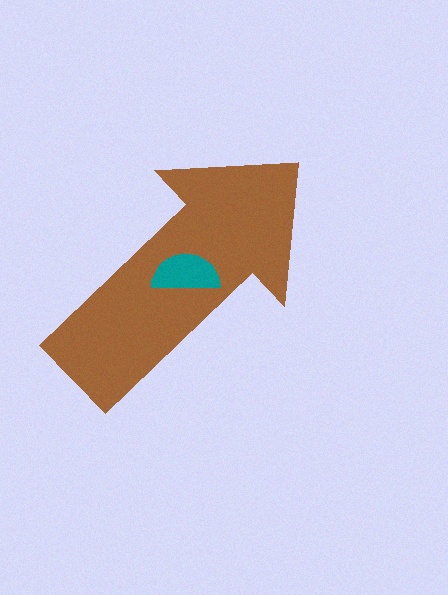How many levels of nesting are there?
2.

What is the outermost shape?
The brown arrow.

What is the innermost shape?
The teal semicircle.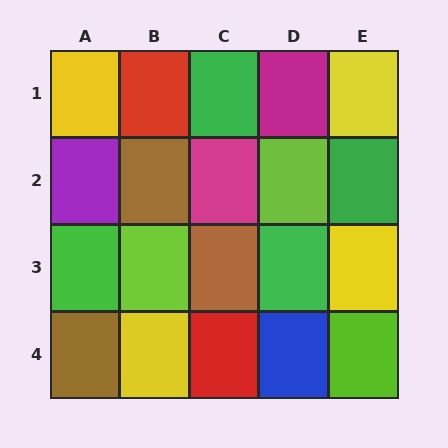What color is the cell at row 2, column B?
Brown.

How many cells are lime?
3 cells are lime.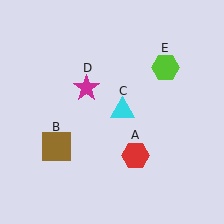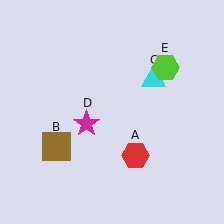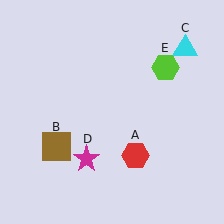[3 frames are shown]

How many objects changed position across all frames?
2 objects changed position: cyan triangle (object C), magenta star (object D).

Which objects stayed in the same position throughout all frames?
Red hexagon (object A) and brown square (object B) and lime hexagon (object E) remained stationary.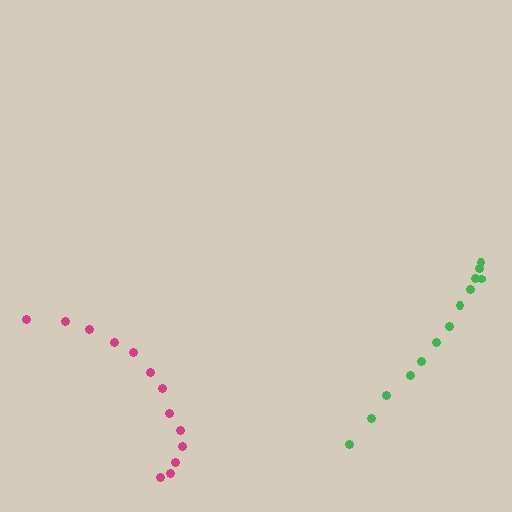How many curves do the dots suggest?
There are 2 distinct paths.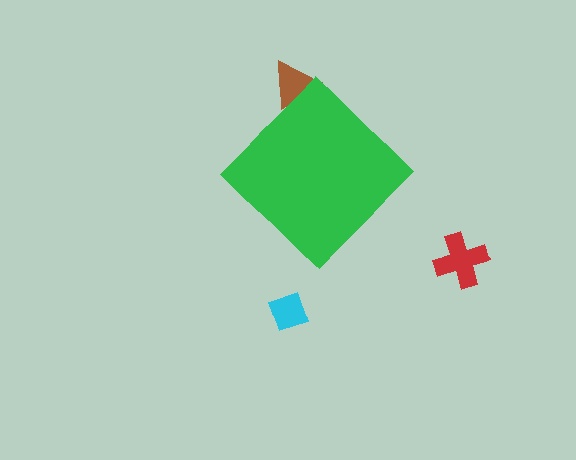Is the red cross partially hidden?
No, the red cross is fully visible.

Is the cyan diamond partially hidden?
No, the cyan diamond is fully visible.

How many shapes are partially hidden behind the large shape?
1 shape is partially hidden.